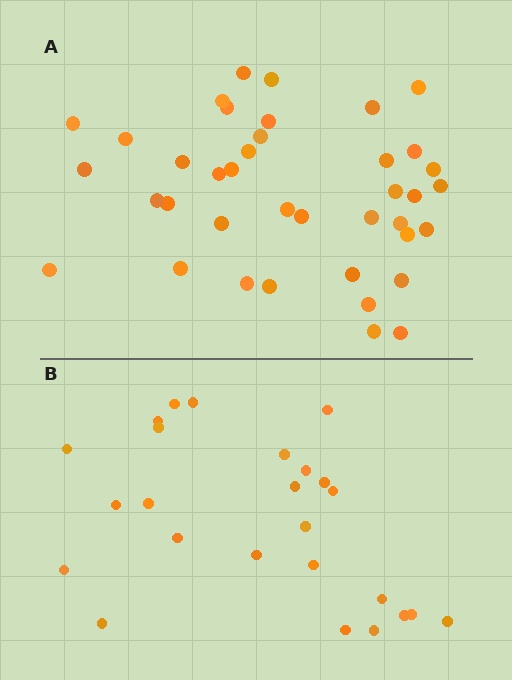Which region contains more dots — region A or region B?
Region A (the top region) has more dots.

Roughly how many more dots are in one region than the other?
Region A has approximately 15 more dots than region B.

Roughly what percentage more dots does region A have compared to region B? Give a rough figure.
About 55% more.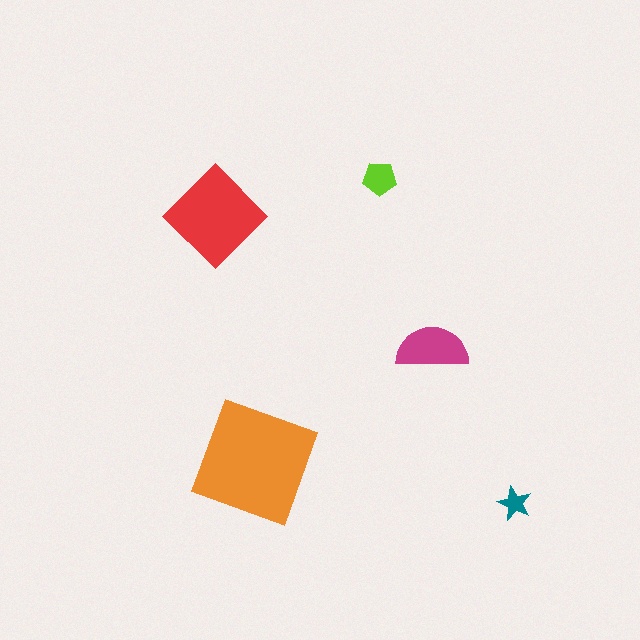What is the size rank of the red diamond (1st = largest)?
2nd.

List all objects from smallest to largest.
The teal star, the lime pentagon, the magenta semicircle, the red diamond, the orange square.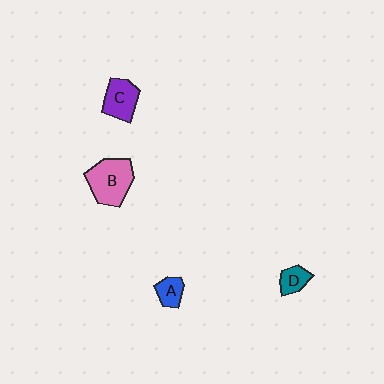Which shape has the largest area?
Shape B (pink).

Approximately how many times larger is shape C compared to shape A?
Approximately 1.7 times.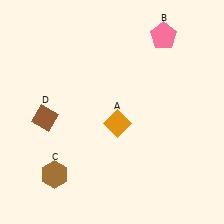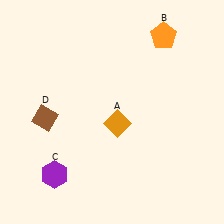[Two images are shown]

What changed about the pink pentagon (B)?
In Image 1, B is pink. In Image 2, it changed to orange.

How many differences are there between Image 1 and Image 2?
There are 2 differences between the two images.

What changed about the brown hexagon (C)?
In Image 1, C is brown. In Image 2, it changed to purple.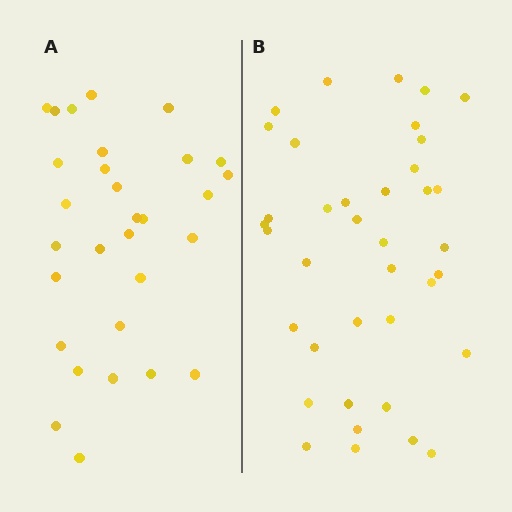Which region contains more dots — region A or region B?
Region B (the right region) has more dots.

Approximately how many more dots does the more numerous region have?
Region B has roughly 8 or so more dots than region A.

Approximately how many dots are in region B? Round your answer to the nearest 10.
About 40 dots. (The exact count is 38, which rounds to 40.)